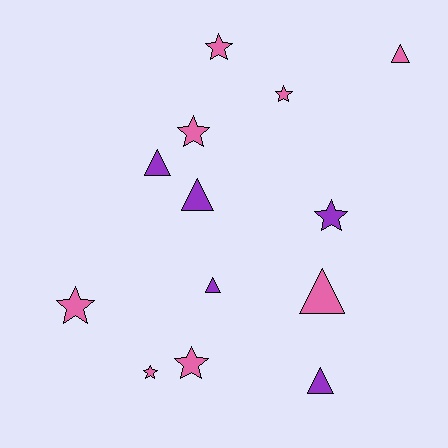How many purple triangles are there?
There are 4 purple triangles.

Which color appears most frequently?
Pink, with 8 objects.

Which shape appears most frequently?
Star, with 7 objects.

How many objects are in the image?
There are 13 objects.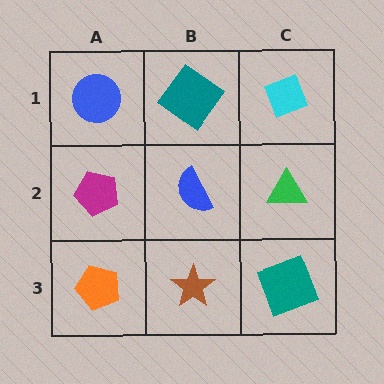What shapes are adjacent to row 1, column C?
A green triangle (row 2, column C), a teal diamond (row 1, column B).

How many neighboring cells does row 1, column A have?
2.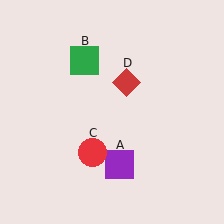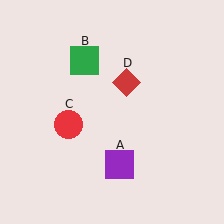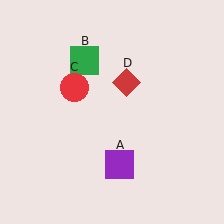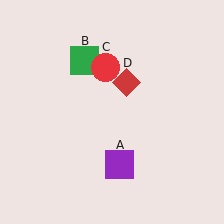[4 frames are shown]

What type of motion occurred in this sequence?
The red circle (object C) rotated clockwise around the center of the scene.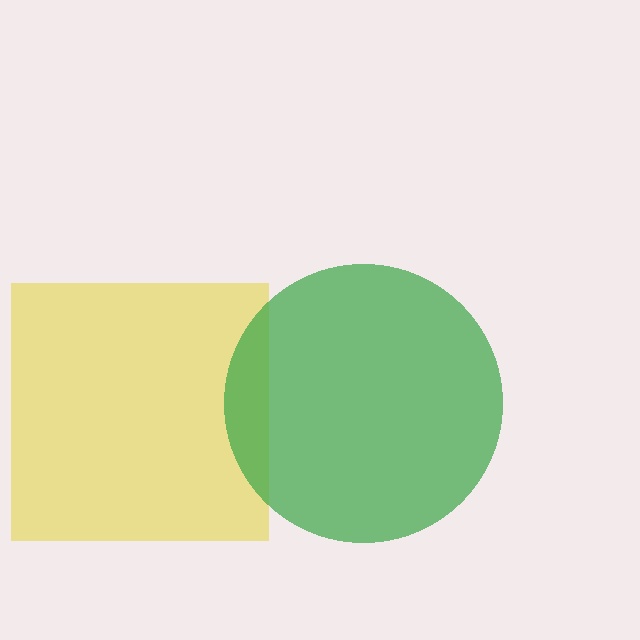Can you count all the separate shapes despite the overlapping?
Yes, there are 2 separate shapes.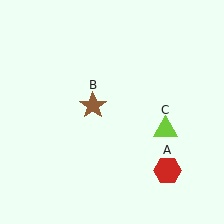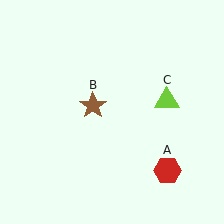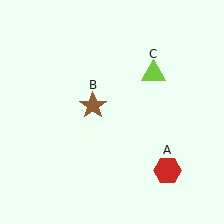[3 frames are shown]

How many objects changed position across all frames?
1 object changed position: lime triangle (object C).